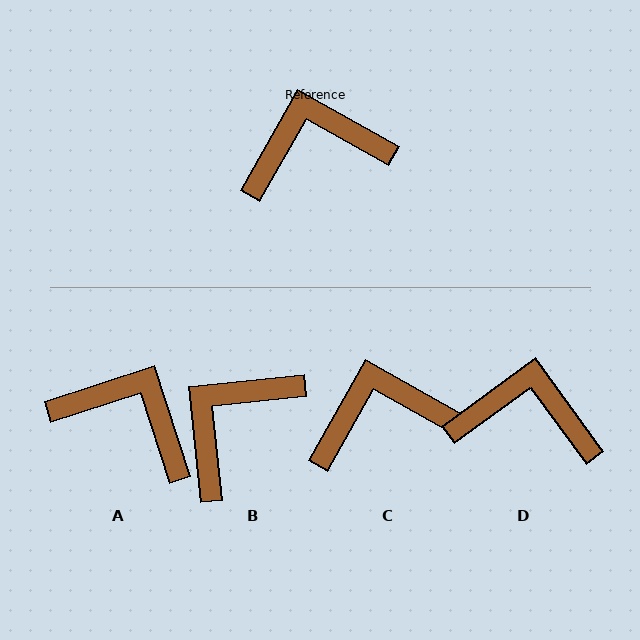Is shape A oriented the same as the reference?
No, it is off by about 43 degrees.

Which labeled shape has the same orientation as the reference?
C.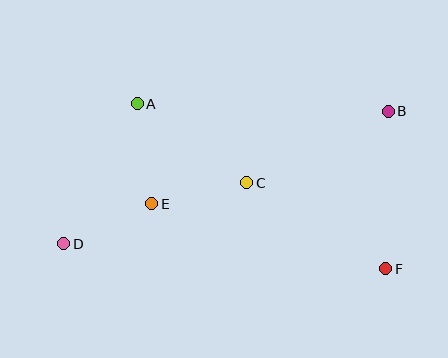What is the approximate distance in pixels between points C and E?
The distance between C and E is approximately 97 pixels.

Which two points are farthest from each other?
Points B and D are farthest from each other.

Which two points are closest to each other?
Points D and E are closest to each other.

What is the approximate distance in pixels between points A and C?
The distance between A and C is approximately 135 pixels.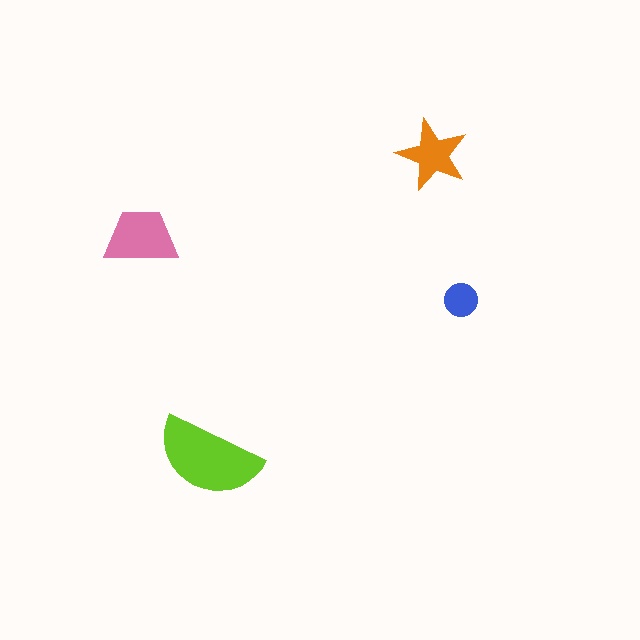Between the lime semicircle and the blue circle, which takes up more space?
The lime semicircle.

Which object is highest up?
The orange star is topmost.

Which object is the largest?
The lime semicircle.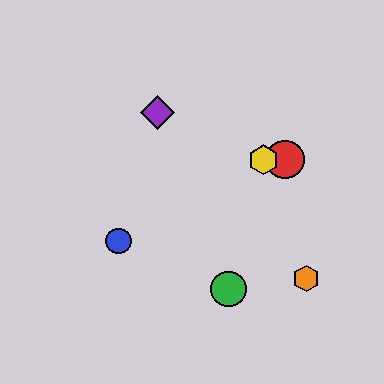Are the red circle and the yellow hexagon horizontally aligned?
Yes, both are at y≈160.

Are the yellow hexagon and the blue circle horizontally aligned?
No, the yellow hexagon is at y≈160 and the blue circle is at y≈241.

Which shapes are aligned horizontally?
The red circle, the yellow hexagon are aligned horizontally.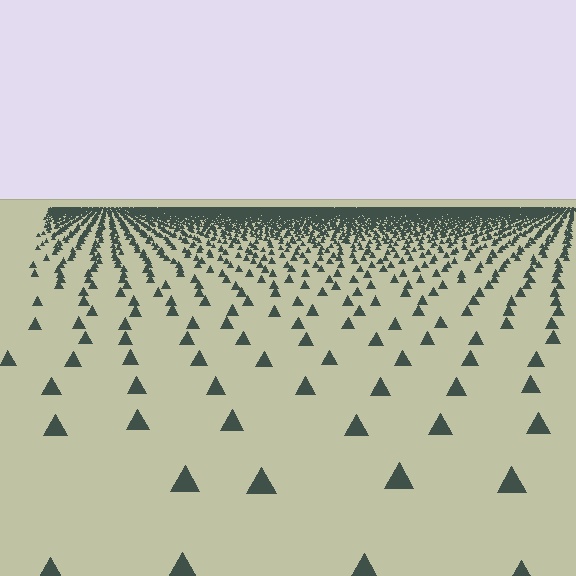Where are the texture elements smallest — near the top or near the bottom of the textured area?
Near the top.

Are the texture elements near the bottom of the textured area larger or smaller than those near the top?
Larger. Near the bottom, elements are closer to the viewer and appear at a bigger on-screen size.